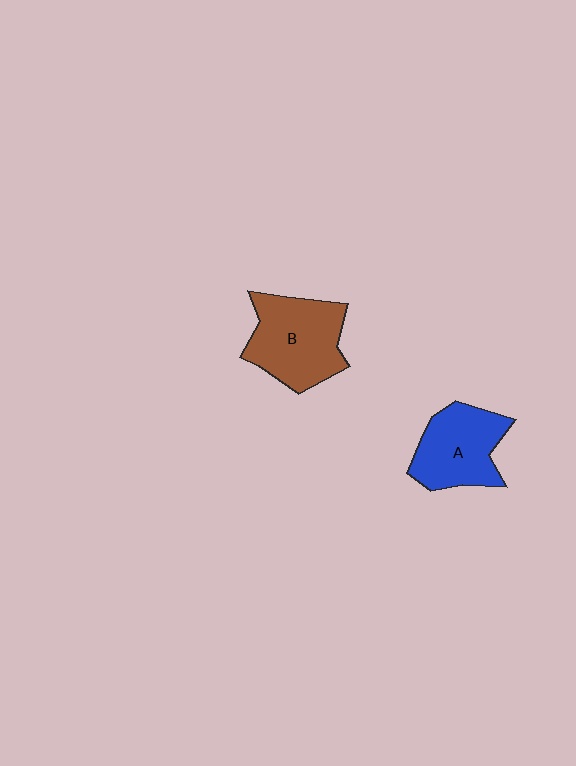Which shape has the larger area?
Shape B (brown).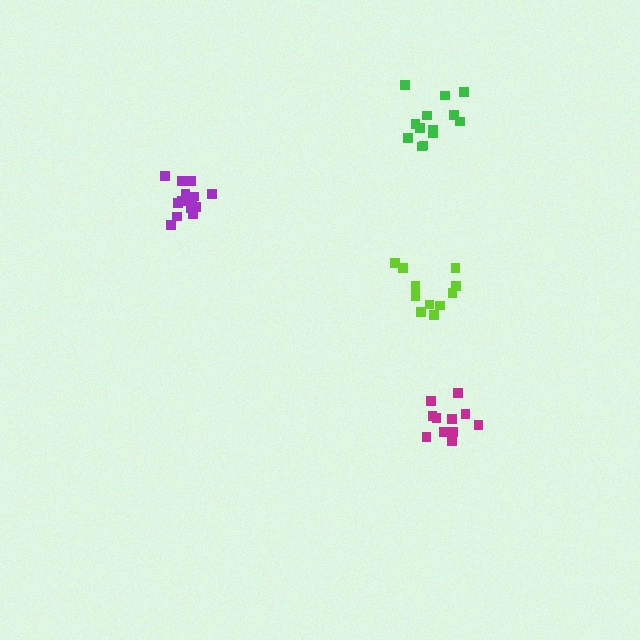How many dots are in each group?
Group 1: 11 dots, Group 2: 14 dots, Group 3: 11 dots, Group 4: 13 dots (49 total).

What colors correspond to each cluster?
The clusters are colored: magenta, purple, lime, green.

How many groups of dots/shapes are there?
There are 4 groups.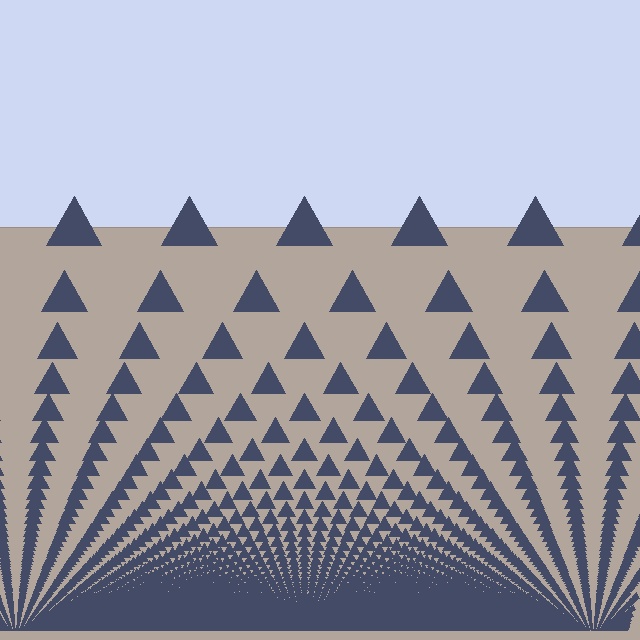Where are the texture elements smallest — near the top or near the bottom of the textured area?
Near the bottom.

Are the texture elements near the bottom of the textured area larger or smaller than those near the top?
Smaller. The gradient is inverted — elements near the bottom are smaller and denser.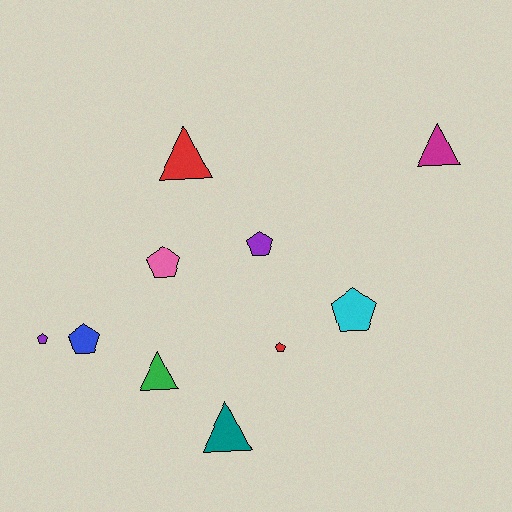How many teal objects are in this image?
There is 1 teal object.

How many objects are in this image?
There are 10 objects.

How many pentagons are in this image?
There are 6 pentagons.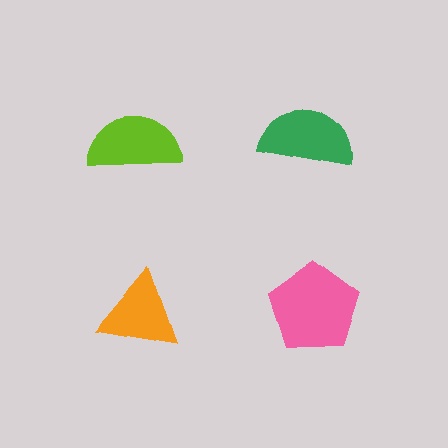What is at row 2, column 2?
A pink pentagon.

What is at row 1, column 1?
A lime semicircle.